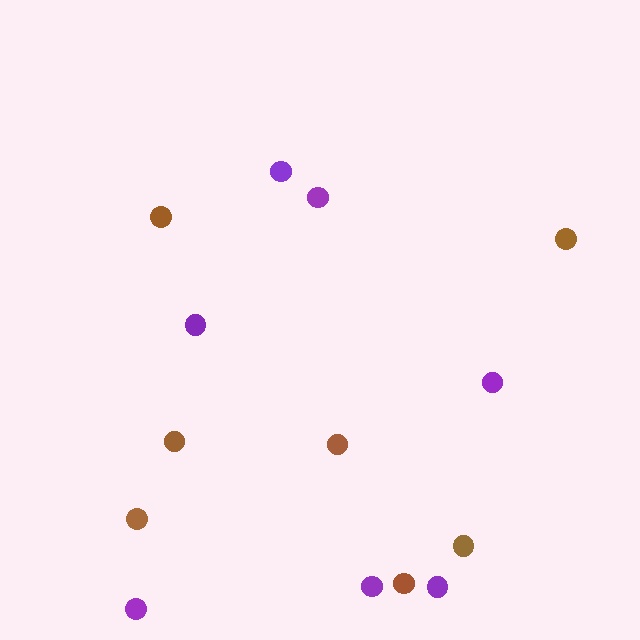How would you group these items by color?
There are 2 groups: one group of brown circles (7) and one group of purple circles (7).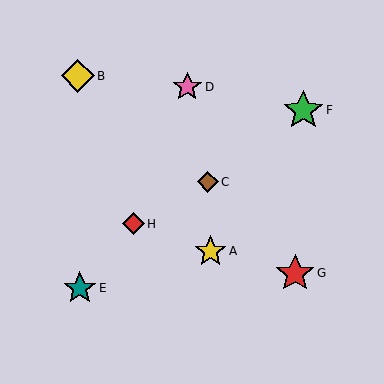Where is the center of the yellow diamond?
The center of the yellow diamond is at (78, 76).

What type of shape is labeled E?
Shape E is a teal star.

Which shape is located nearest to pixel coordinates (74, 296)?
The teal star (labeled E) at (80, 288) is nearest to that location.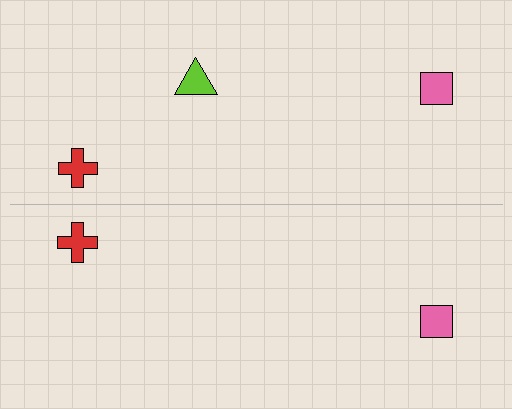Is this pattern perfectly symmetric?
No, the pattern is not perfectly symmetric. A lime triangle is missing from the bottom side.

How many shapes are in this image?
There are 5 shapes in this image.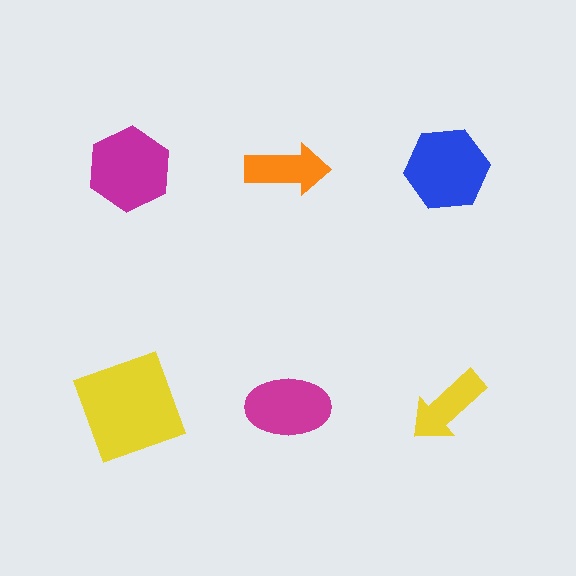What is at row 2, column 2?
A magenta ellipse.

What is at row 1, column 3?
A blue hexagon.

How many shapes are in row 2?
3 shapes.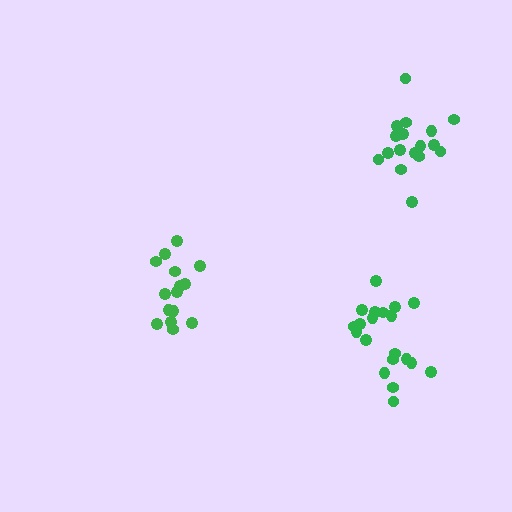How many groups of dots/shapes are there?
There are 3 groups.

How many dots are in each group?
Group 1: 15 dots, Group 2: 20 dots, Group 3: 17 dots (52 total).